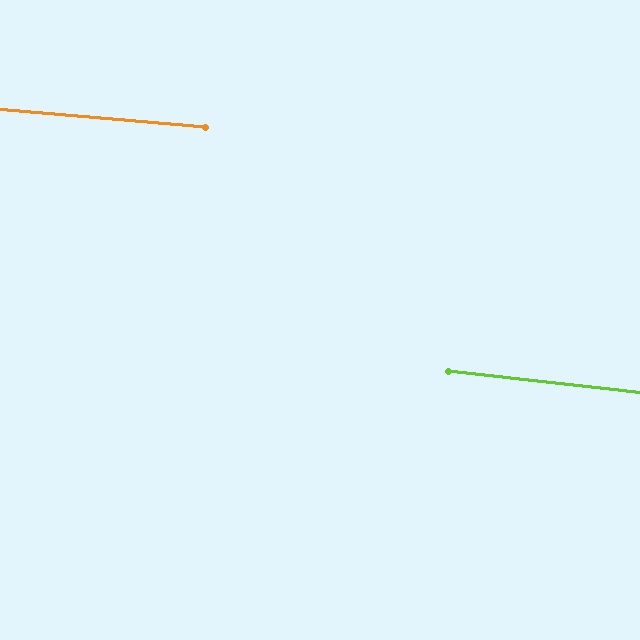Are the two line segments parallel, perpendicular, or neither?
Parallel — their directions differ by only 1.4°.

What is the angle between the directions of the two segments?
Approximately 1 degree.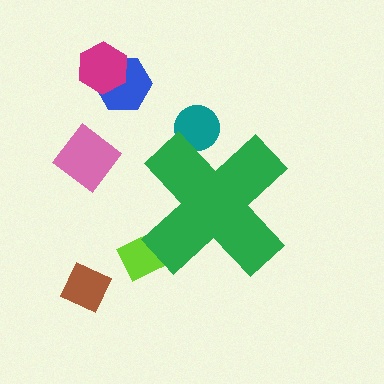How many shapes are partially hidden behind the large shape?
2 shapes are partially hidden.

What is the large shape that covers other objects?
A green cross.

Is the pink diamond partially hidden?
No, the pink diamond is fully visible.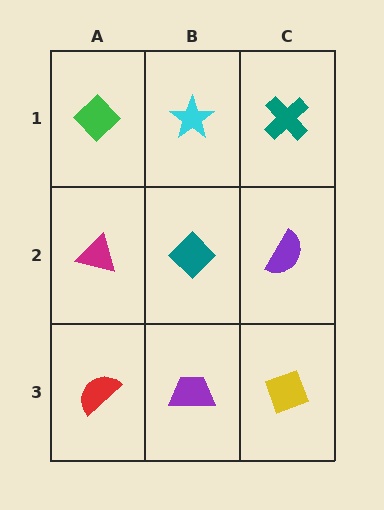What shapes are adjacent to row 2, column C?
A teal cross (row 1, column C), a yellow diamond (row 3, column C), a teal diamond (row 2, column B).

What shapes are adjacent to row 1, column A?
A magenta triangle (row 2, column A), a cyan star (row 1, column B).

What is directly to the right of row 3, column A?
A purple trapezoid.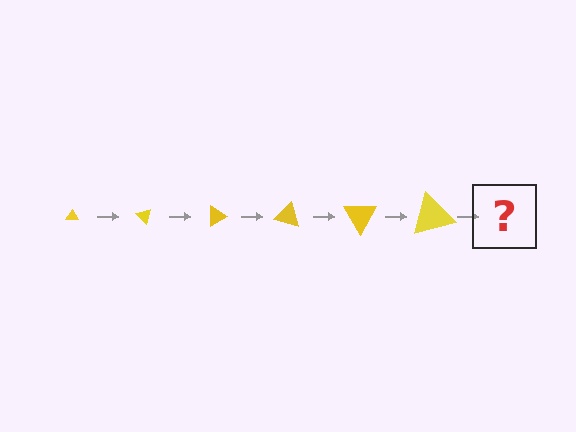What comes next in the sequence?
The next element should be a triangle, larger than the previous one and rotated 270 degrees from the start.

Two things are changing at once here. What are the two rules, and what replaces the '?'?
The two rules are that the triangle grows larger each step and it rotates 45 degrees each step. The '?' should be a triangle, larger than the previous one and rotated 270 degrees from the start.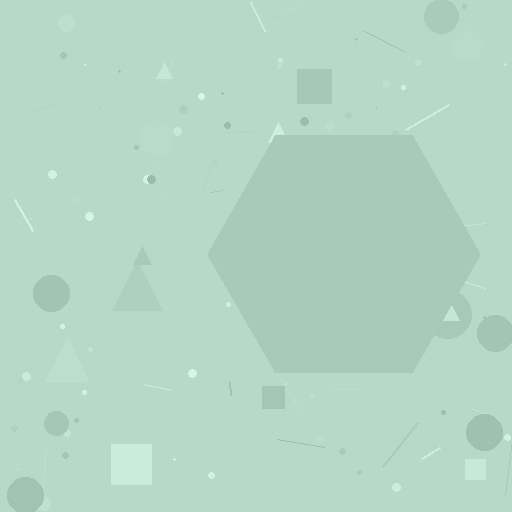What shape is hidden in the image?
A hexagon is hidden in the image.